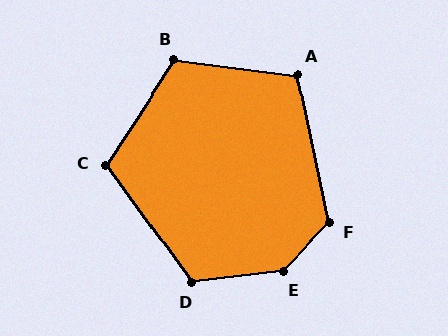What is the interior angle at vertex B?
Approximately 117 degrees (obtuse).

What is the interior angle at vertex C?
Approximately 110 degrees (obtuse).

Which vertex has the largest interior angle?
E, at approximately 141 degrees.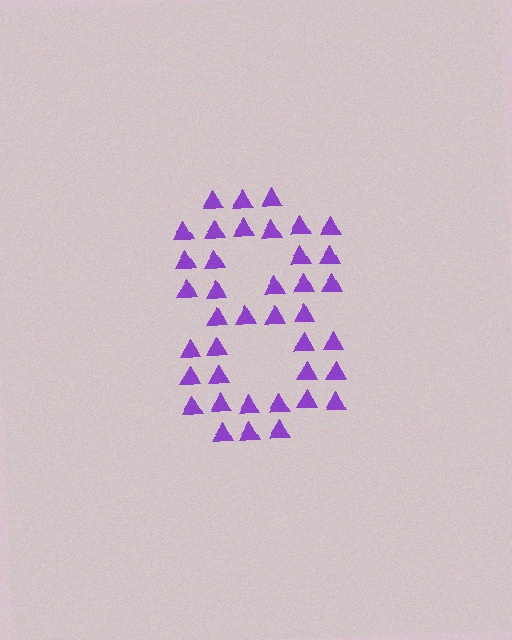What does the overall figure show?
The overall figure shows the digit 8.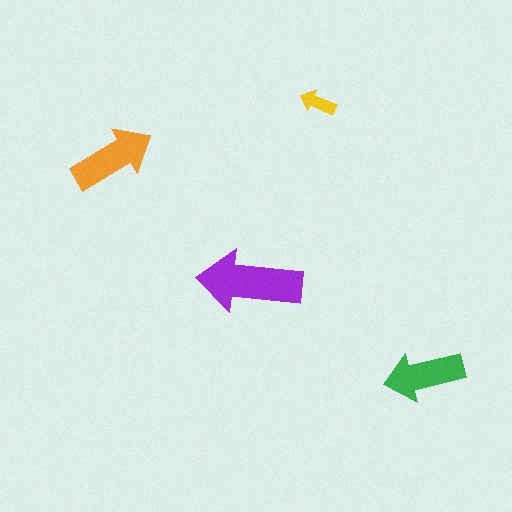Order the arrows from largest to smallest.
the purple one, the orange one, the green one, the yellow one.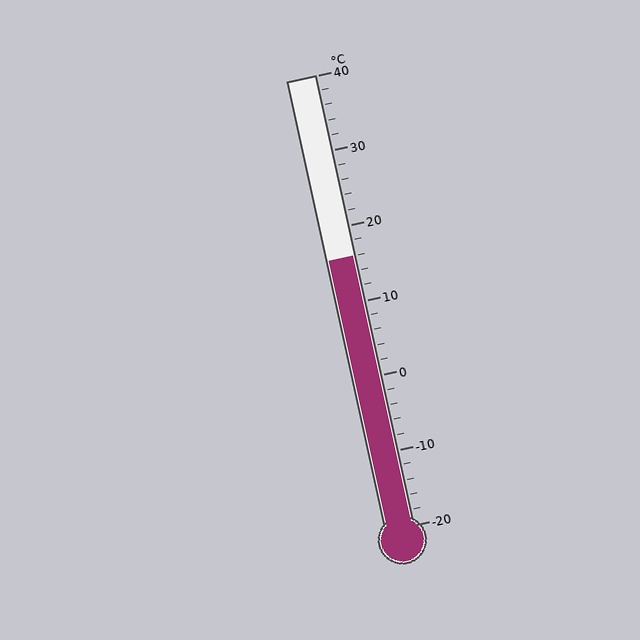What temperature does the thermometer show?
The thermometer shows approximately 16°C.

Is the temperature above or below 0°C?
The temperature is above 0°C.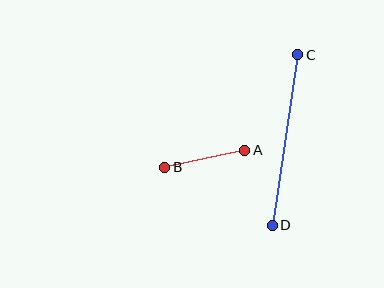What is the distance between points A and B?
The distance is approximately 82 pixels.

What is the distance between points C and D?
The distance is approximately 173 pixels.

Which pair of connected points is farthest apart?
Points C and D are farthest apart.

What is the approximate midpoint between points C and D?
The midpoint is at approximately (285, 140) pixels.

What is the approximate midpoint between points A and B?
The midpoint is at approximately (205, 159) pixels.